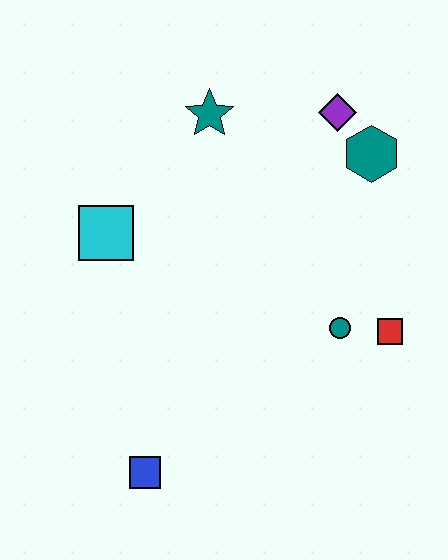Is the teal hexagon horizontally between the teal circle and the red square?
Yes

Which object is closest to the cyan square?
The teal star is closest to the cyan square.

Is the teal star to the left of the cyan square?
No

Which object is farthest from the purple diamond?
The blue square is farthest from the purple diamond.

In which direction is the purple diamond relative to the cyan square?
The purple diamond is to the right of the cyan square.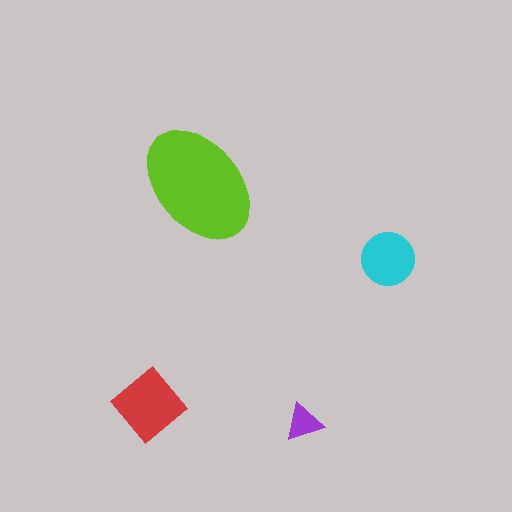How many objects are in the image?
There are 4 objects in the image.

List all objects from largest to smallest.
The lime ellipse, the red diamond, the cyan circle, the purple triangle.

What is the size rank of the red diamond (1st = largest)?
2nd.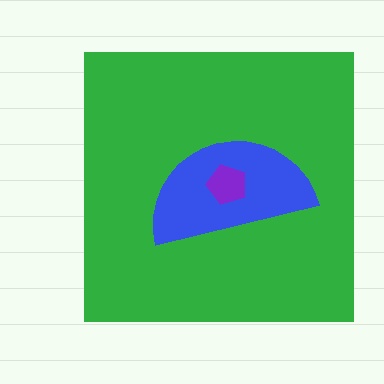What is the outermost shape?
The green square.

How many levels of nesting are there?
3.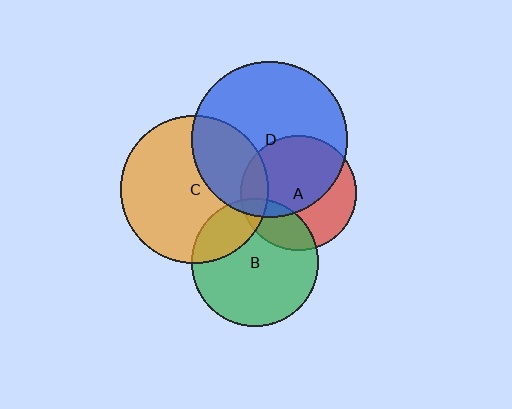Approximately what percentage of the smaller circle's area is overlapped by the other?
Approximately 60%.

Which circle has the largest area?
Circle D (blue).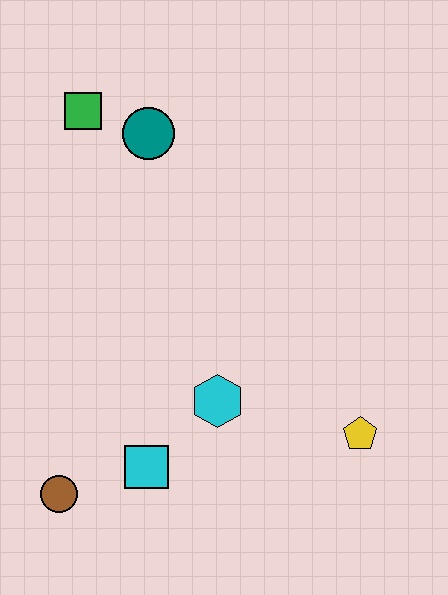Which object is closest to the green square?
The teal circle is closest to the green square.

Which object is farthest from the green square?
The yellow pentagon is farthest from the green square.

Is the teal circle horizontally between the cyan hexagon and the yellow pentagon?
No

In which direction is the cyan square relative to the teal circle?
The cyan square is below the teal circle.